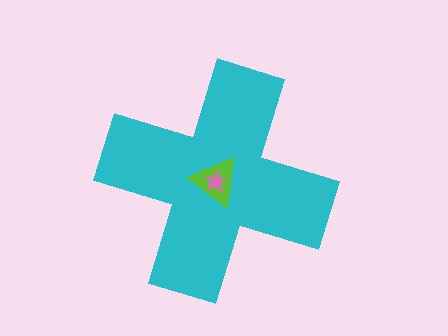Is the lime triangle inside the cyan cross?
Yes.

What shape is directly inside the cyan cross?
The lime triangle.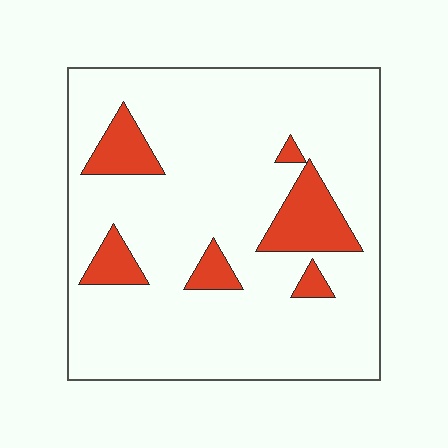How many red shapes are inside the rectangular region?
6.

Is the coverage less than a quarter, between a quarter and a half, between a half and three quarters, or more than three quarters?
Less than a quarter.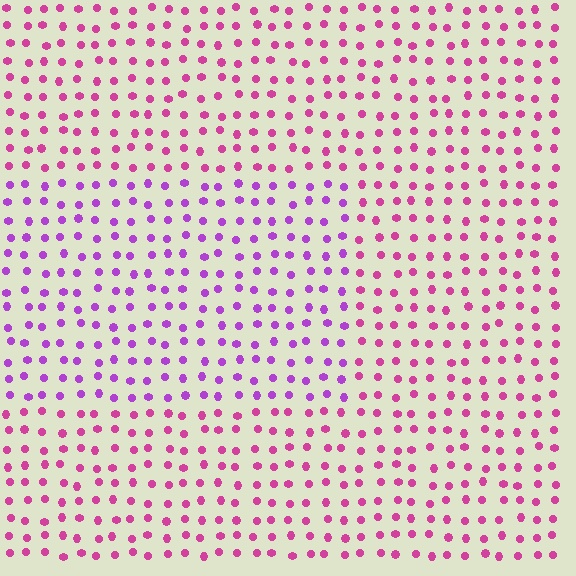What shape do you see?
I see a rectangle.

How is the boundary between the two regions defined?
The boundary is defined purely by a slight shift in hue (about 35 degrees). Spacing, size, and orientation are identical on both sides.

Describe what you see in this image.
The image is filled with small magenta elements in a uniform arrangement. A rectangle-shaped region is visible where the elements are tinted to a slightly different hue, forming a subtle color boundary.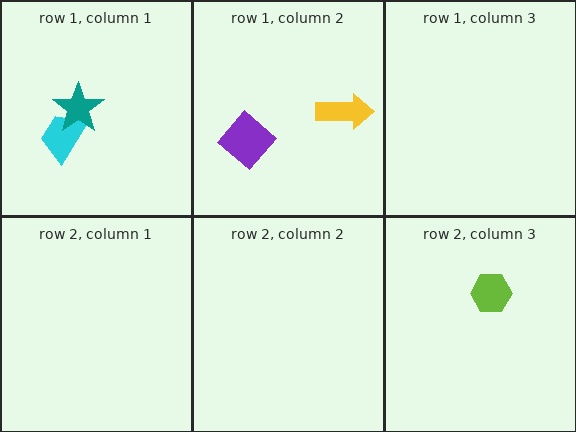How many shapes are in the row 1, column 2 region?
2.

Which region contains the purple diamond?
The row 1, column 2 region.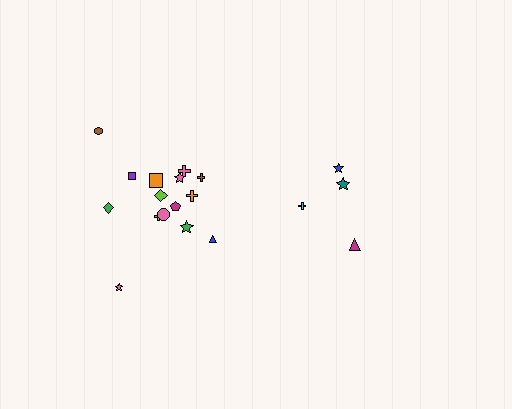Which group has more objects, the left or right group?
The left group.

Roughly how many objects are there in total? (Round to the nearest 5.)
Roughly 20 objects in total.